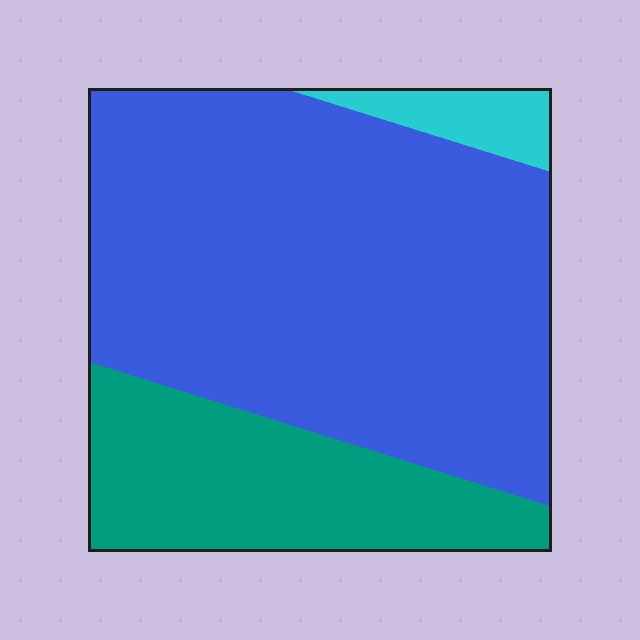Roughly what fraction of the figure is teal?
Teal covers roughly 25% of the figure.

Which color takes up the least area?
Cyan, at roughly 5%.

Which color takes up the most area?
Blue, at roughly 70%.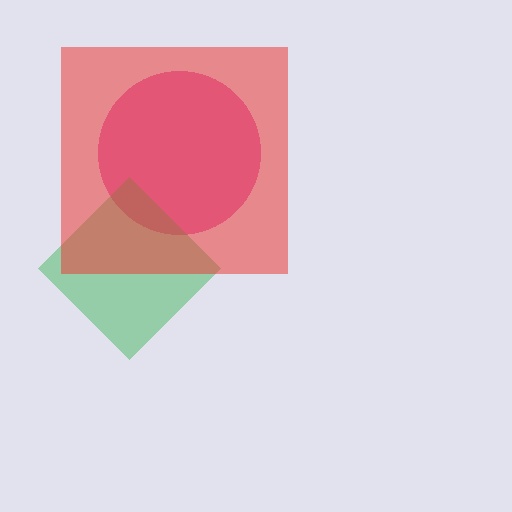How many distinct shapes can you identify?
There are 3 distinct shapes: a magenta circle, a green diamond, a red square.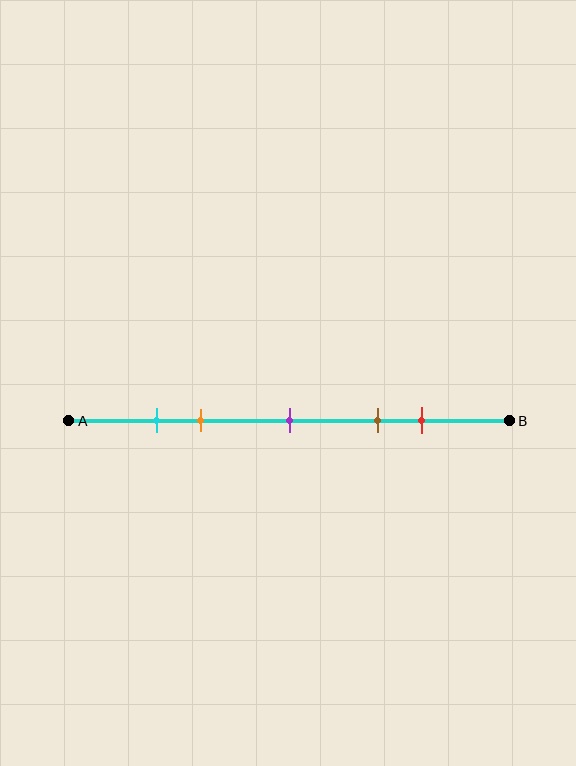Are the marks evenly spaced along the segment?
No, the marks are not evenly spaced.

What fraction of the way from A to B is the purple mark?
The purple mark is approximately 50% (0.5) of the way from A to B.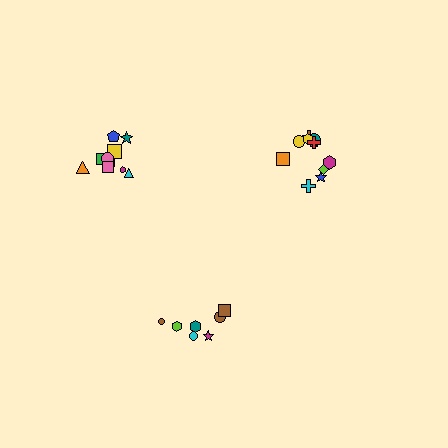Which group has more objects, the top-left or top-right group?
The top-right group.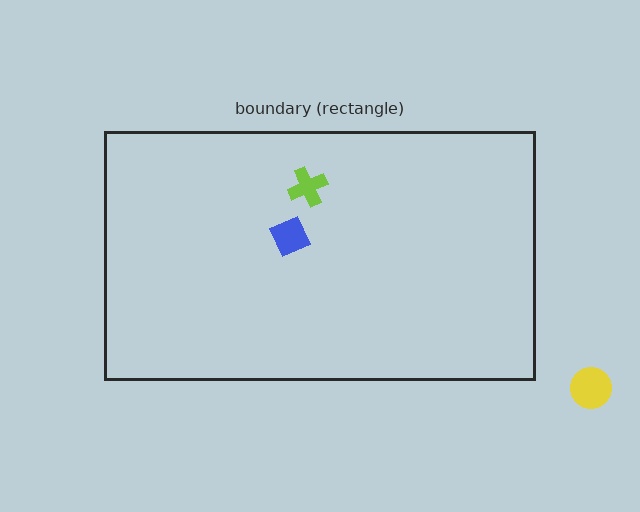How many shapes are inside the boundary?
2 inside, 1 outside.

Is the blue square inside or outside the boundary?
Inside.